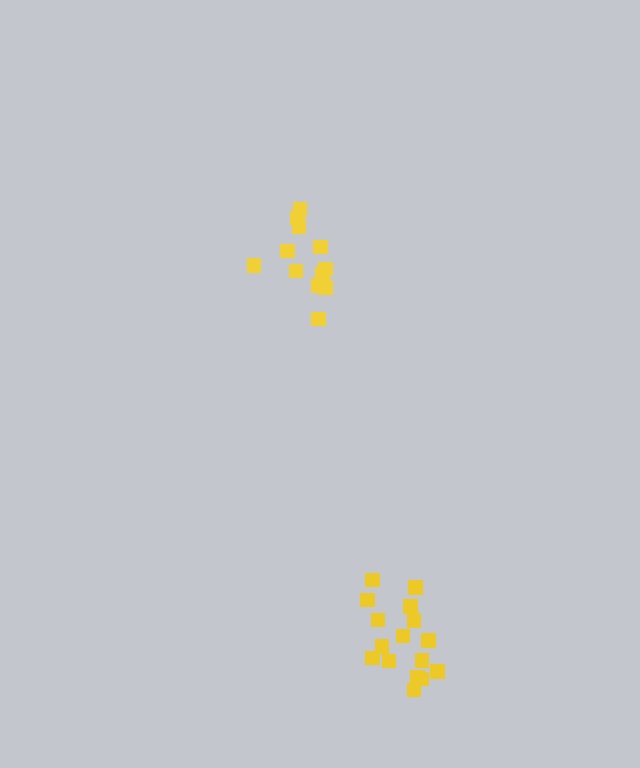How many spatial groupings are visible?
There are 2 spatial groupings.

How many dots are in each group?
Group 1: 16 dots, Group 2: 12 dots (28 total).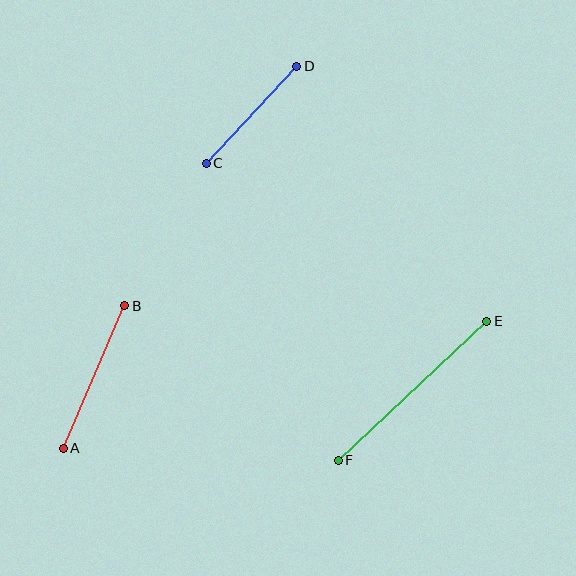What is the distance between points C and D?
The distance is approximately 133 pixels.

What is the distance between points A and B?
The distance is approximately 155 pixels.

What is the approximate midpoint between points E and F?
The midpoint is at approximately (413, 391) pixels.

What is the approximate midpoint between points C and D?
The midpoint is at approximately (251, 115) pixels.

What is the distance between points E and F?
The distance is approximately 204 pixels.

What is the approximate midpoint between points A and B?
The midpoint is at approximately (94, 377) pixels.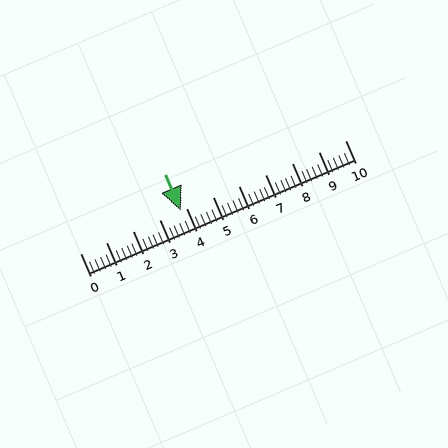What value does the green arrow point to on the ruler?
The green arrow points to approximately 3.8.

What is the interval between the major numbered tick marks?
The major tick marks are spaced 1 units apart.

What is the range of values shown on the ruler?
The ruler shows values from 0 to 10.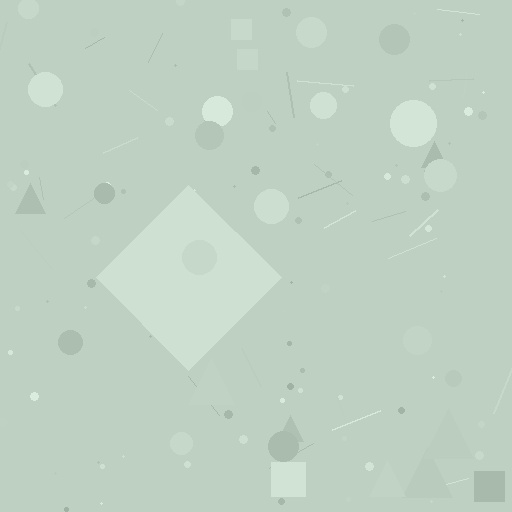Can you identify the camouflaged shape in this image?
The camouflaged shape is a diamond.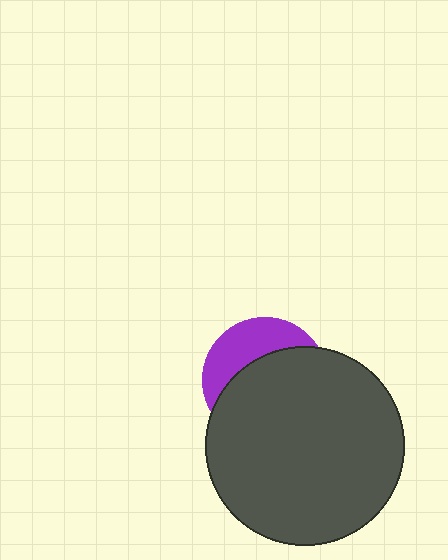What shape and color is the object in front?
The object in front is a dark gray circle.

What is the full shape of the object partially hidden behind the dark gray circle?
The partially hidden object is a purple circle.